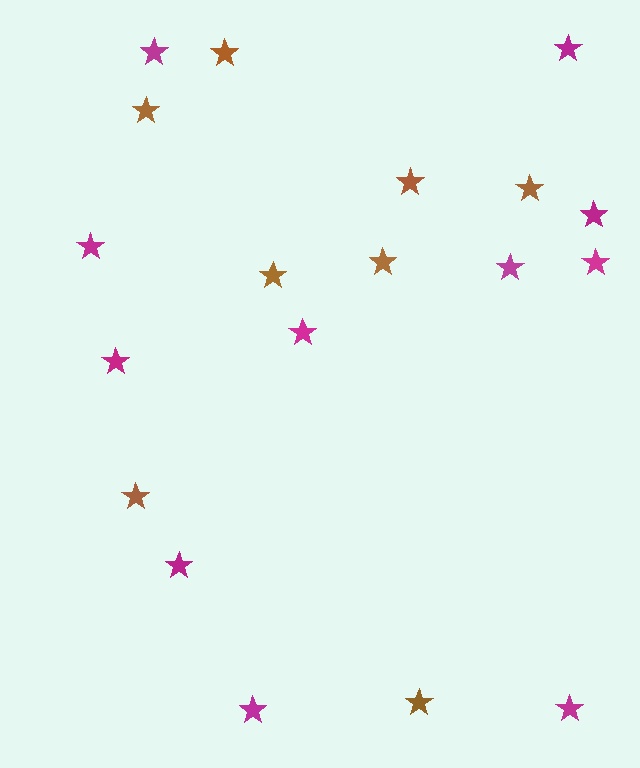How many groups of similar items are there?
There are 2 groups: one group of magenta stars (11) and one group of brown stars (8).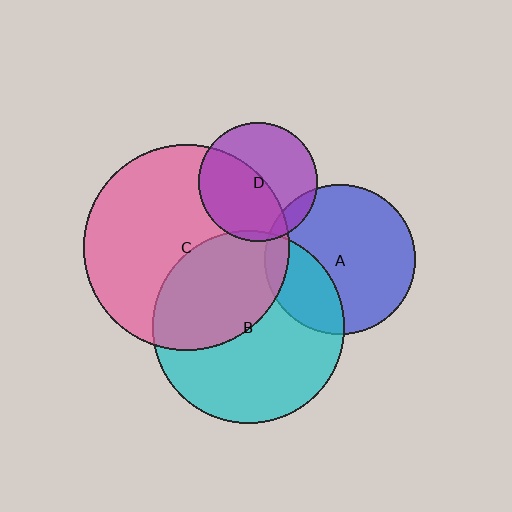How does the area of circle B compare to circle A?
Approximately 1.6 times.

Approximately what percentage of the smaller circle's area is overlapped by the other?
Approximately 50%.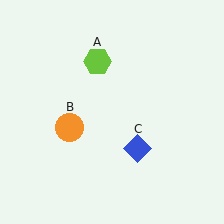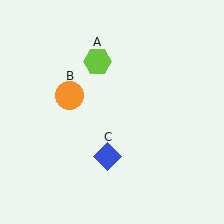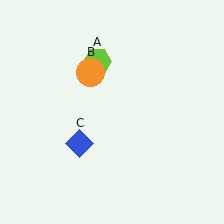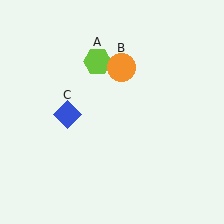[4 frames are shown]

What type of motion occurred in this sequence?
The orange circle (object B), blue diamond (object C) rotated clockwise around the center of the scene.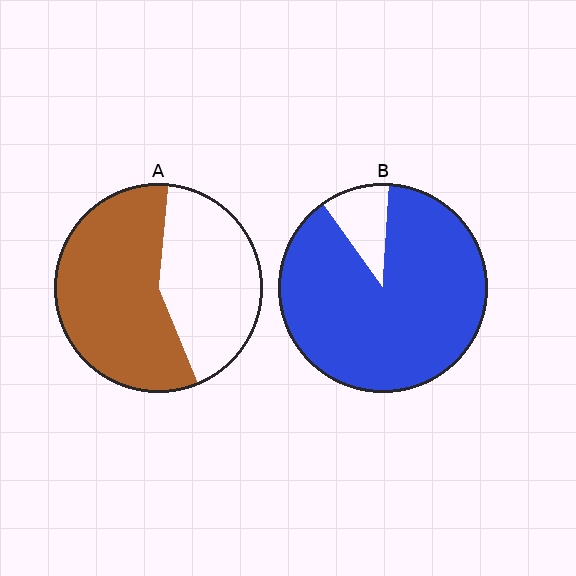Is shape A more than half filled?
Yes.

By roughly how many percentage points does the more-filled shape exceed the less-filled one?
By roughly 30 percentage points (B over A).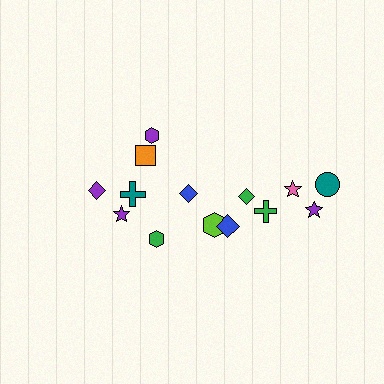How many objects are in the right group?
There are 8 objects.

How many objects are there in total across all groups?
There are 14 objects.